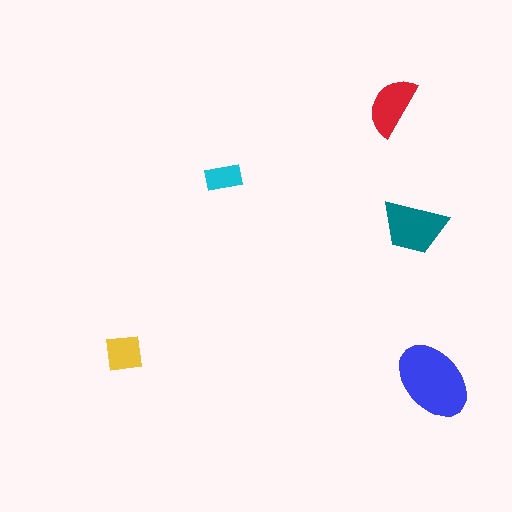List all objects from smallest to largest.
The cyan rectangle, the yellow square, the red semicircle, the teal trapezoid, the blue ellipse.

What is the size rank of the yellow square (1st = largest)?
4th.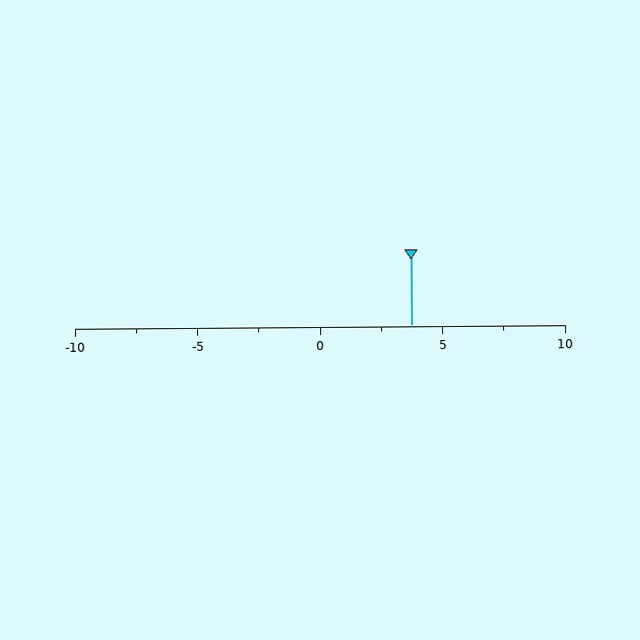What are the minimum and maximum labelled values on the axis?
The axis runs from -10 to 10.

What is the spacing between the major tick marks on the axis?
The major ticks are spaced 5 apart.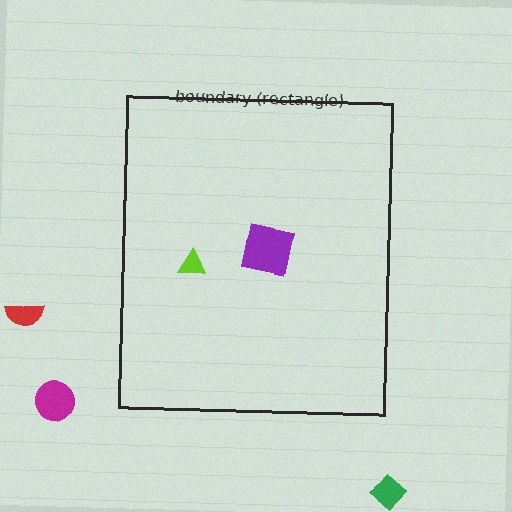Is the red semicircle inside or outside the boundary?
Outside.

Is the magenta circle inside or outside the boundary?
Outside.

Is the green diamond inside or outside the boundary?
Outside.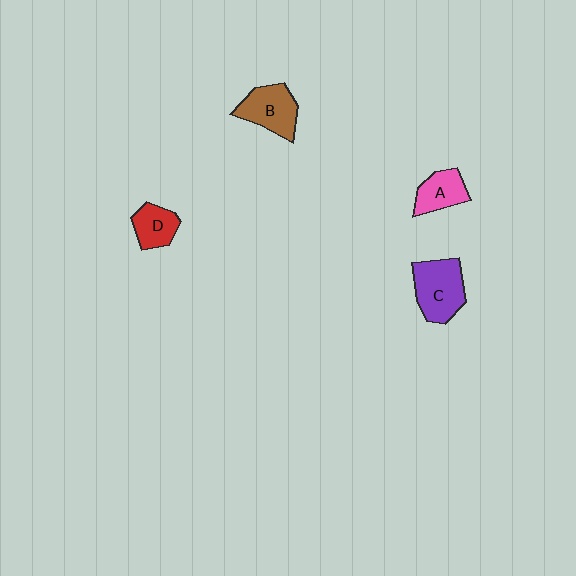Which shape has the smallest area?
Shape D (red).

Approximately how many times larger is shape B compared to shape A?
Approximately 1.3 times.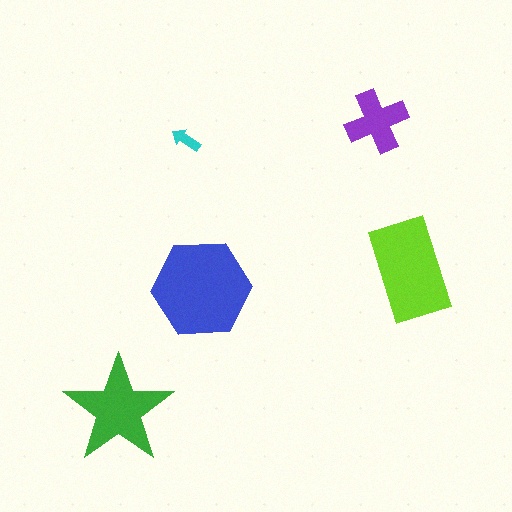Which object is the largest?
The blue hexagon.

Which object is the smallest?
The cyan arrow.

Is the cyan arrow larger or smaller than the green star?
Smaller.